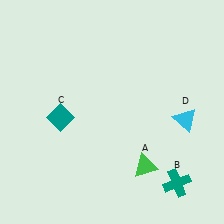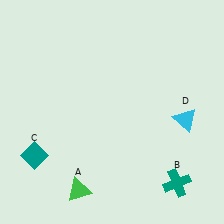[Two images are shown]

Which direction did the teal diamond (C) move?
The teal diamond (C) moved down.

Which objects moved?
The objects that moved are: the green triangle (A), the teal diamond (C).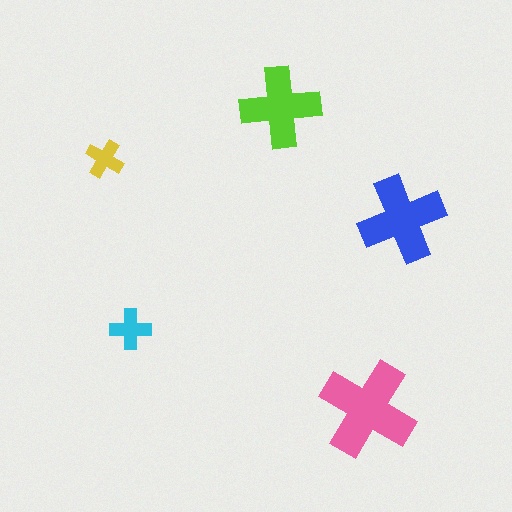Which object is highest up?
The lime cross is topmost.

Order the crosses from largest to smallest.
the pink one, the blue one, the lime one, the cyan one, the yellow one.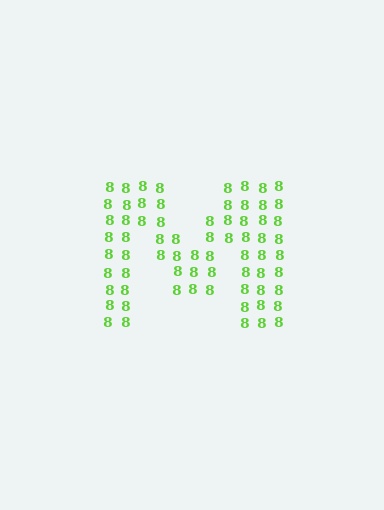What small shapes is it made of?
It is made of small digit 8's.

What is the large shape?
The large shape is the letter M.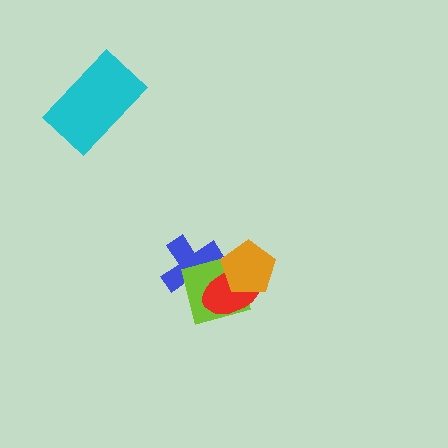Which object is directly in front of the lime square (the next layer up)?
The red ellipse is directly in front of the lime square.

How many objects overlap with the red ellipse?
3 objects overlap with the red ellipse.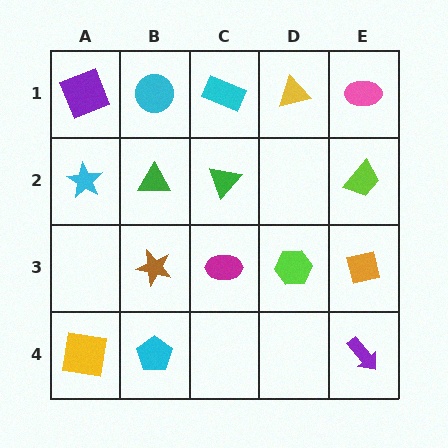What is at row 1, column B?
A cyan circle.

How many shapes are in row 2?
4 shapes.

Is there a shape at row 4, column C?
No, that cell is empty.